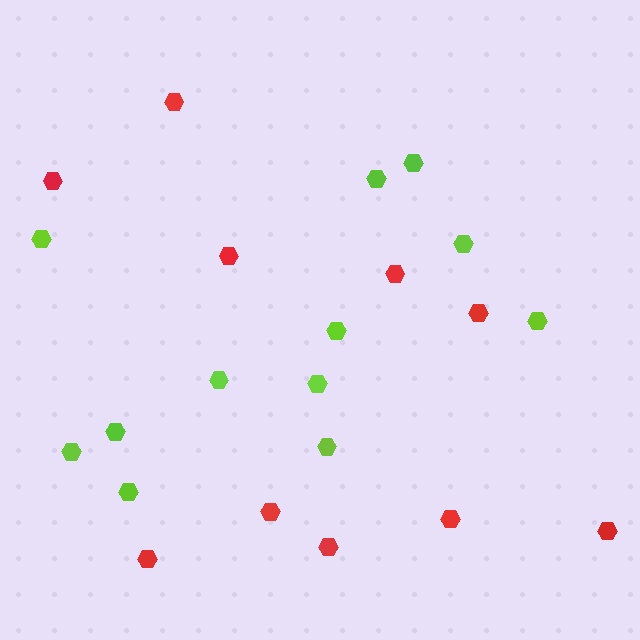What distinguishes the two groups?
There are 2 groups: one group of lime hexagons (12) and one group of red hexagons (10).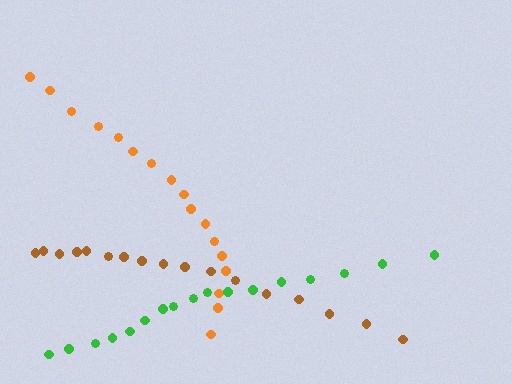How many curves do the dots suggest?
There are 3 distinct paths.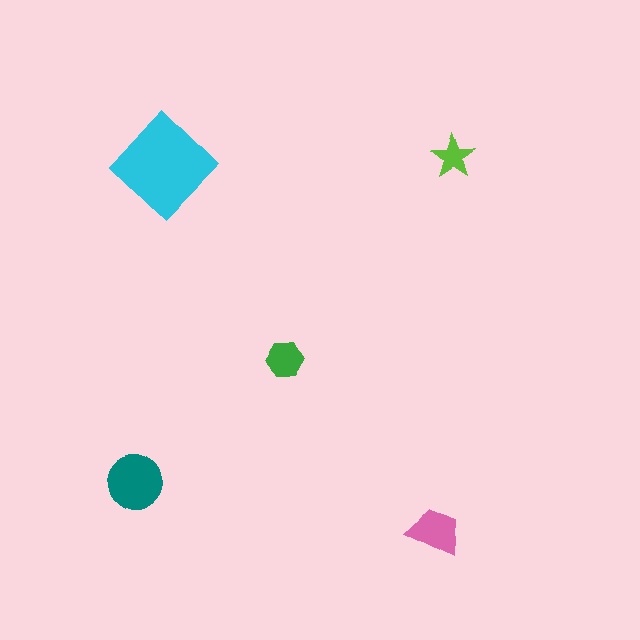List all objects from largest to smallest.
The cyan diamond, the teal circle, the pink trapezoid, the green hexagon, the lime star.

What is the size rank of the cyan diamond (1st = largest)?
1st.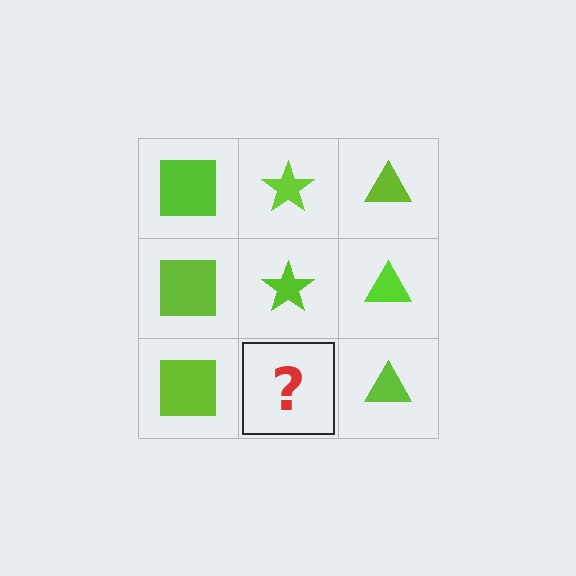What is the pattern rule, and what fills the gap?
The rule is that each column has a consistent shape. The gap should be filled with a lime star.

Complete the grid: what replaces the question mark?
The question mark should be replaced with a lime star.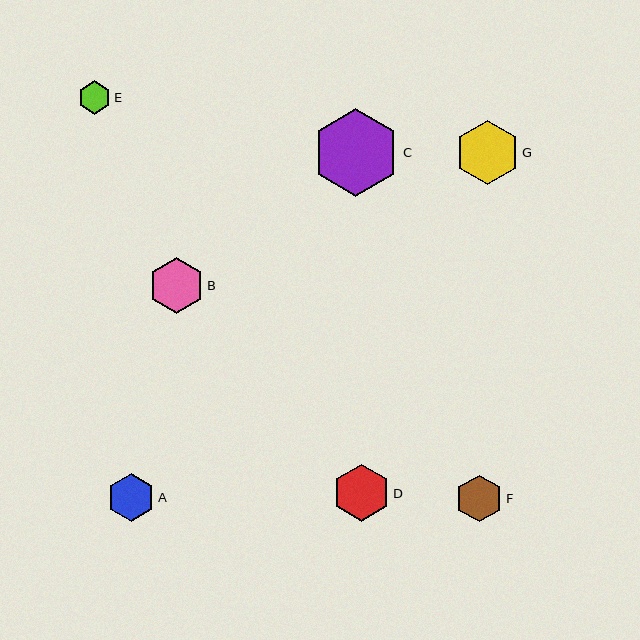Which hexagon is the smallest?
Hexagon E is the smallest with a size of approximately 33 pixels.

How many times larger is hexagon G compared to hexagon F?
Hexagon G is approximately 1.4 times the size of hexagon F.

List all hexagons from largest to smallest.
From largest to smallest: C, G, D, B, A, F, E.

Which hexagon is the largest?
Hexagon C is the largest with a size of approximately 88 pixels.